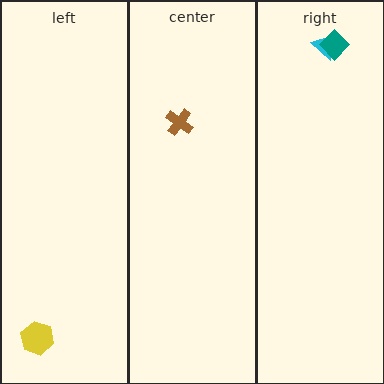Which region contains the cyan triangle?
The right region.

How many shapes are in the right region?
2.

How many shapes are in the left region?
1.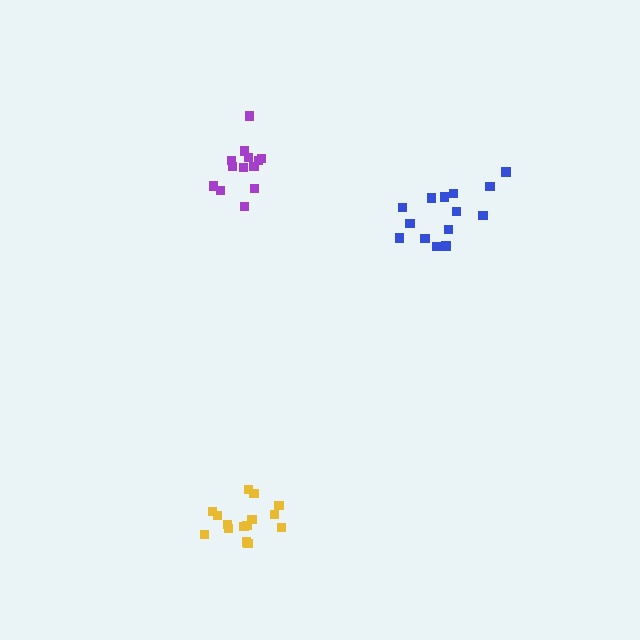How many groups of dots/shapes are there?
There are 3 groups.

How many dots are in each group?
Group 1: 13 dots, Group 2: 15 dots, Group 3: 14 dots (42 total).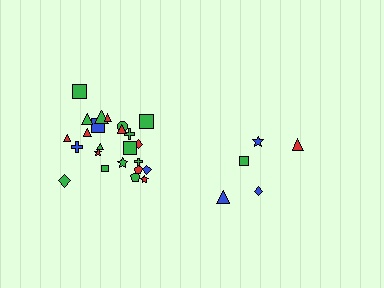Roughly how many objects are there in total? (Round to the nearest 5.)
Roughly 30 objects in total.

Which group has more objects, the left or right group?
The left group.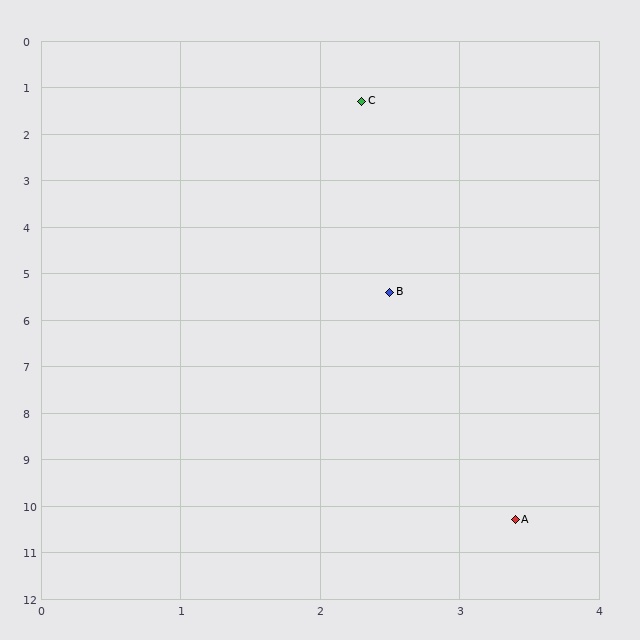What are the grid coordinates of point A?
Point A is at approximately (3.4, 10.3).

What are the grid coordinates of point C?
Point C is at approximately (2.3, 1.3).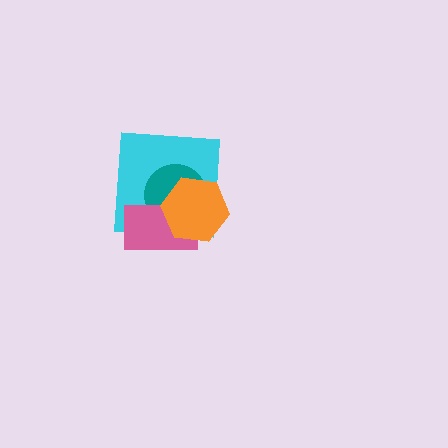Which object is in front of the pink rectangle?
The orange hexagon is in front of the pink rectangle.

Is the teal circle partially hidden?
Yes, it is partially covered by another shape.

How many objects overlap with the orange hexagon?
3 objects overlap with the orange hexagon.